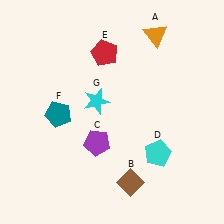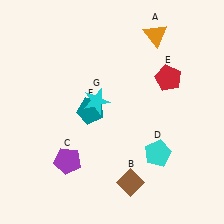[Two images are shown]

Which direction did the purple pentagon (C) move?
The purple pentagon (C) moved left.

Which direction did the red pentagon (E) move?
The red pentagon (E) moved right.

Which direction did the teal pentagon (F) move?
The teal pentagon (F) moved right.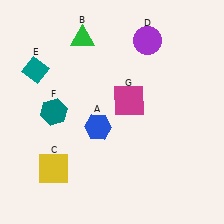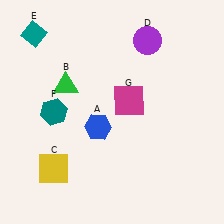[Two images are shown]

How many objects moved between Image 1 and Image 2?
2 objects moved between the two images.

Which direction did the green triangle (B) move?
The green triangle (B) moved down.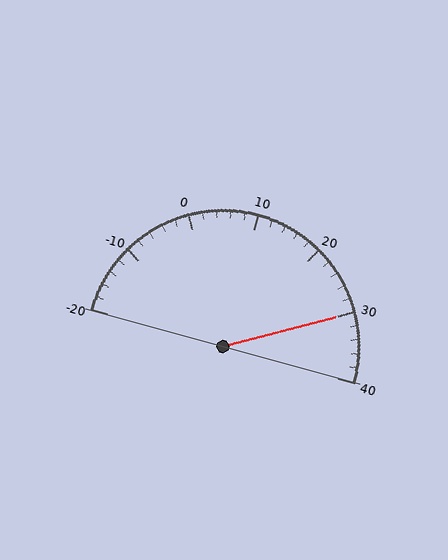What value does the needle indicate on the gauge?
The needle indicates approximately 30.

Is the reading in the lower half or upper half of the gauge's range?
The reading is in the upper half of the range (-20 to 40).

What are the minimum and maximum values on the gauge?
The gauge ranges from -20 to 40.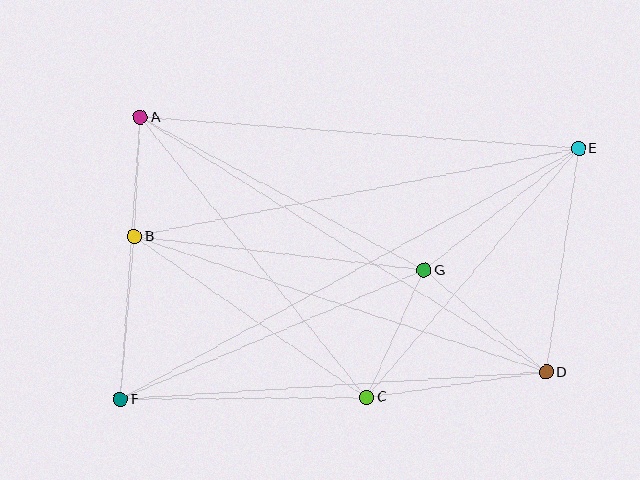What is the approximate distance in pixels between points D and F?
The distance between D and F is approximately 427 pixels.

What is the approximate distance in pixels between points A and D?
The distance between A and D is approximately 479 pixels.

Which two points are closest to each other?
Points A and B are closest to each other.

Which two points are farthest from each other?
Points E and F are farthest from each other.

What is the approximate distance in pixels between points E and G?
The distance between E and G is approximately 197 pixels.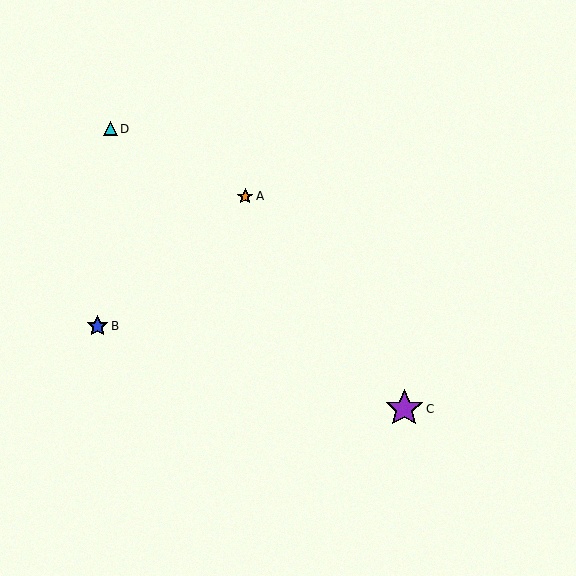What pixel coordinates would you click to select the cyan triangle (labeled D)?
Click at (110, 129) to select the cyan triangle D.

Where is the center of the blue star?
The center of the blue star is at (97, 326).